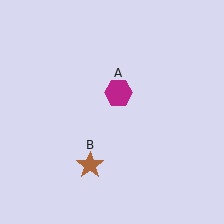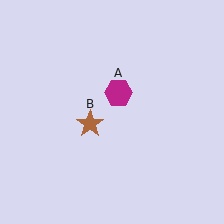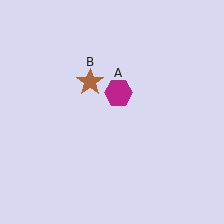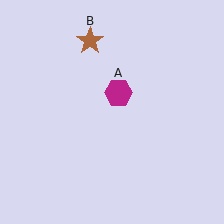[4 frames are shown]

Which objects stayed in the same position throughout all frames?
Magenta hexagon (object A) remained stationary.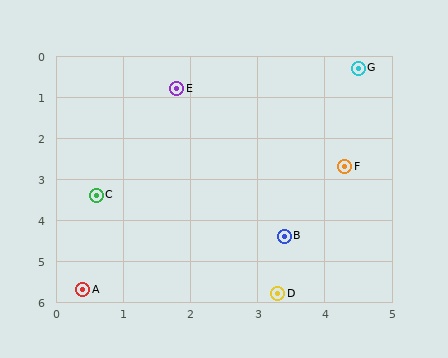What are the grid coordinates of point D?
Point D is at approximately (3.3, 5.8).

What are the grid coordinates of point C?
Point C is at approximately (0.6, 3.4).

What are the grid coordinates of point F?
Point F is at approximately (4.3, 2.7).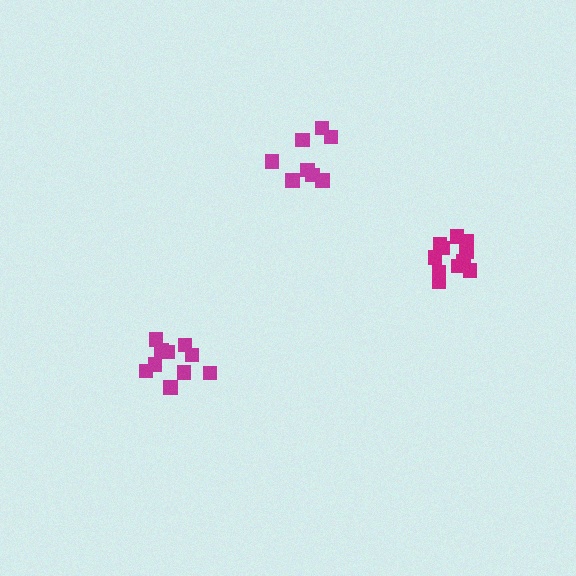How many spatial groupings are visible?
There are 3 spatial groupings.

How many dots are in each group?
Group 1: 8 dots, Group 2: 10 dots, Group 3: 11 dots (29 total).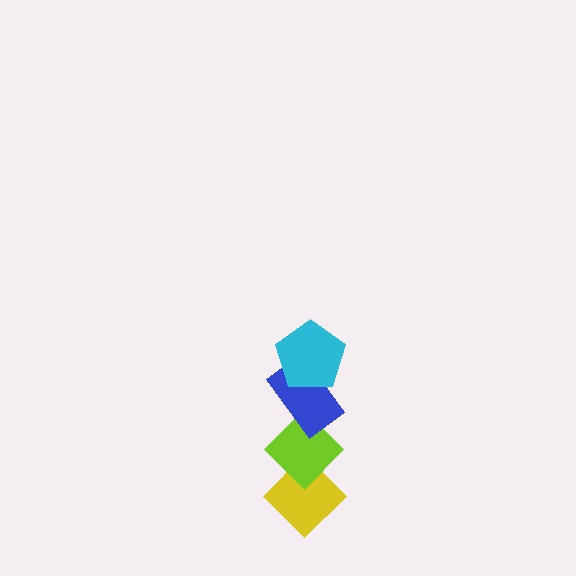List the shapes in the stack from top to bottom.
From top to bottom: the cyan pentagon, the blue rectangle, the lime diamond, the yellow diamond.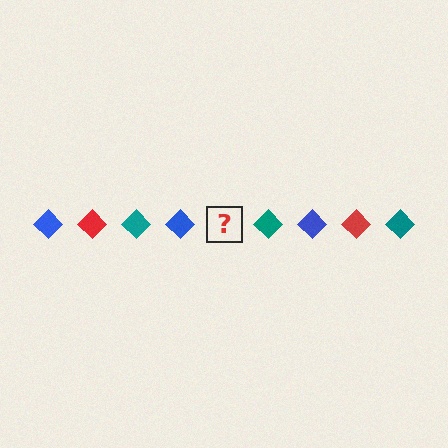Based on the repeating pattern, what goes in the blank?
The blank should be a red diamond.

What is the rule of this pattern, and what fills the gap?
The rule is that the pattern cycles through blue, red, teal diamonds. The gap should be filled with a red diamond.